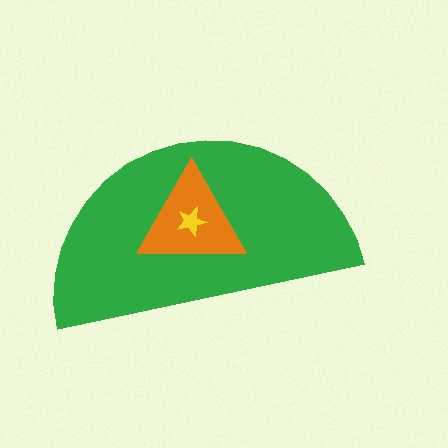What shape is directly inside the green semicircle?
The orange triangle.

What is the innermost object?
The yellow star.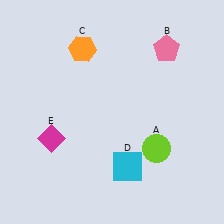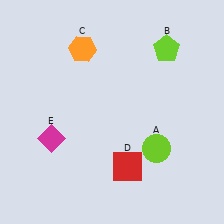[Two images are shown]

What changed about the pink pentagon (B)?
In Image 1, B is pink. In Image 2, it changed to lime.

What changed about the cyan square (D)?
In Image 1, D is cyan. In Image 2, it changed to red.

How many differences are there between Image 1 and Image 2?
There are 2 differences between the two images.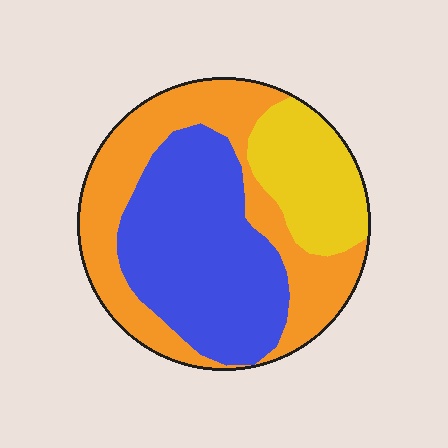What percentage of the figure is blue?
Blue takes up about two fifths (2/5) of the figure.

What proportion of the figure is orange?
Orange takes up about two fifths (2/5) of the figure.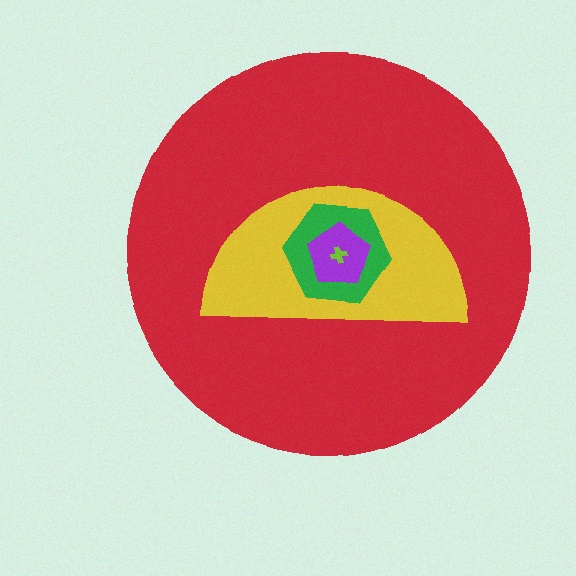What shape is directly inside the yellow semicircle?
The green hexagon.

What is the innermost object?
The lime cross.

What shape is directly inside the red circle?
The yellow semicircle.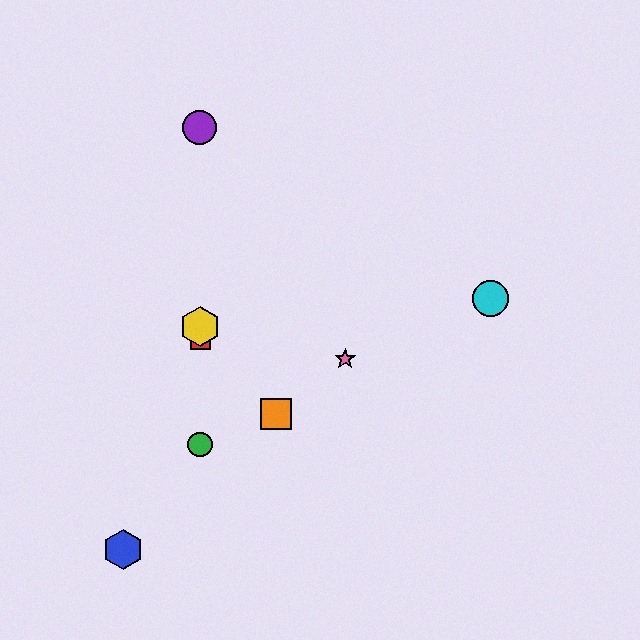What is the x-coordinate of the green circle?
The green circle is at x≈201.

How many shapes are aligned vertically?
4 shapes (the red square, the green circle, the yellow hexagon, the purple circle) are aligned vertically.